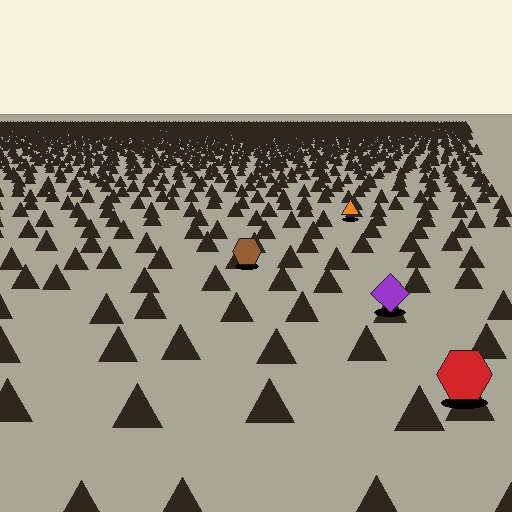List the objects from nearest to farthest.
From nearest to farthest: the red hexagon, the purple diamond, the brown hexagon, the orange triangle.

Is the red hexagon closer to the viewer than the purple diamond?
Yes. The red hexagon is closer — you can tell from the texture gradient: the ground texture is coarser near it.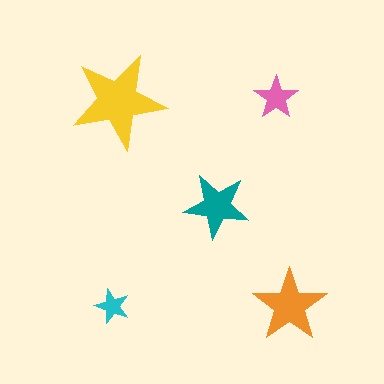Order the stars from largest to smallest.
the yellow one, the orange one, the teal one, the pink one, the cyan one.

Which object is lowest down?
The cyan star is bottommost.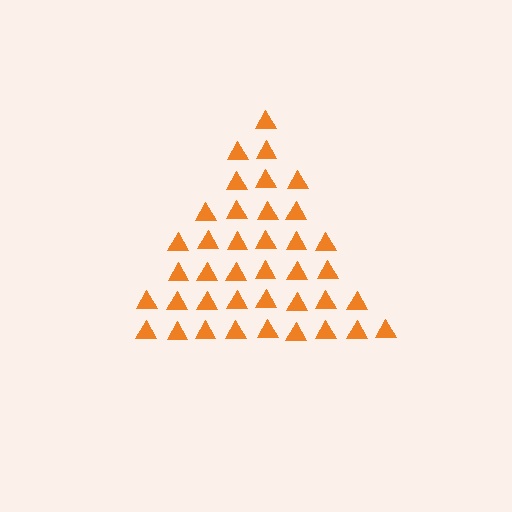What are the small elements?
The small elements are triangles.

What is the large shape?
The large shape is a triangle.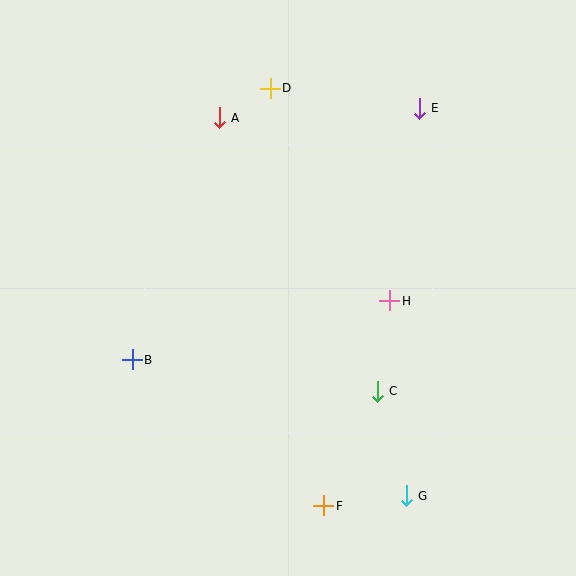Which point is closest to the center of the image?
Point H at (390, 301) is closest to the center.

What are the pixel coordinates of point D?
Point D is at (270, 88).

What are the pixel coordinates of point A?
Point A is at (219, 118).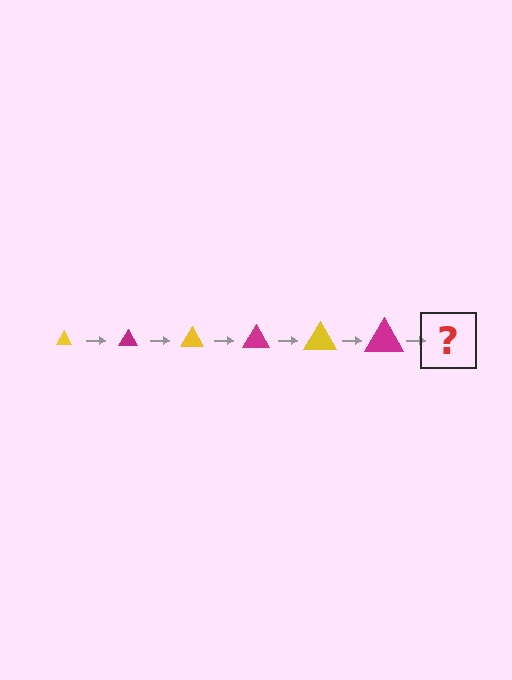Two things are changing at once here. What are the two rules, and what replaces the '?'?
The two rules are that the triangle grows larger each step and the color cycles through yellow and magenta. The '?' should be a yellow triangle, larger than the previous one.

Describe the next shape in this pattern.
It should be a yellow triangle, larger than the previous one.